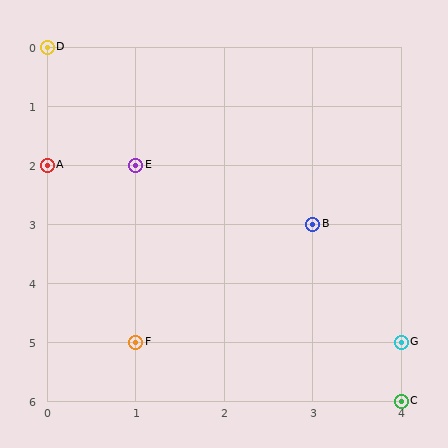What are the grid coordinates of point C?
Point C is at grid coordinates (4, 6).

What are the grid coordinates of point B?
Point B is at grid coordinates (3, 3).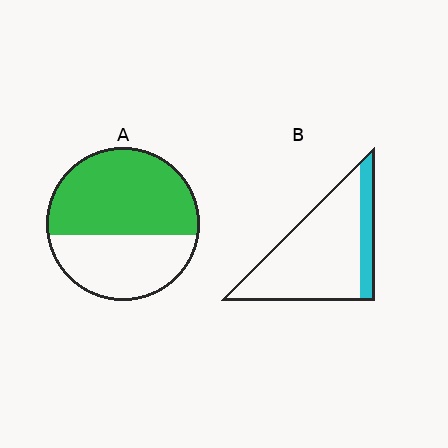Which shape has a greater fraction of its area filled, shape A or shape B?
Shape A.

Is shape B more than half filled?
No.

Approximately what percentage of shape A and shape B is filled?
A is approximately 60% and B is approximately 20%.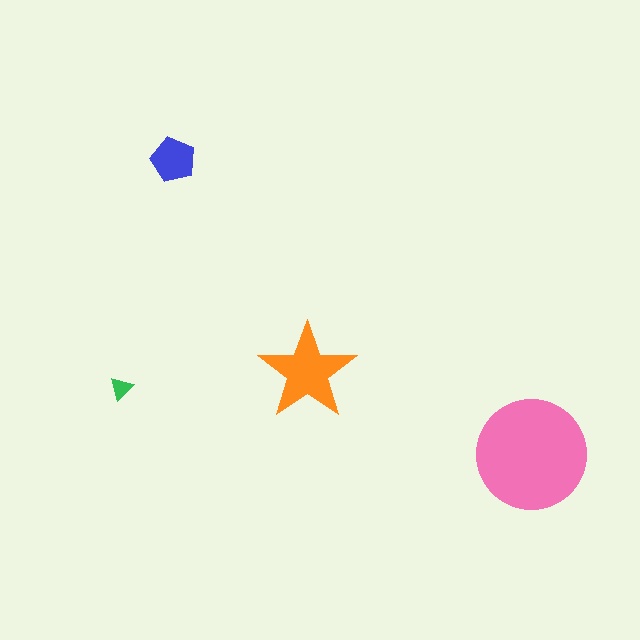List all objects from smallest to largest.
The green triangle, the blue pentagon, the orange star, the pink circle.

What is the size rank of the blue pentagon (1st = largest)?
3rd.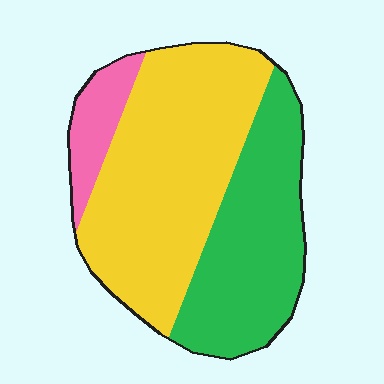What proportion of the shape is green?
Green takes up about three eighths (3/8) of the shape.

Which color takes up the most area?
Yellow, at roughly 55%.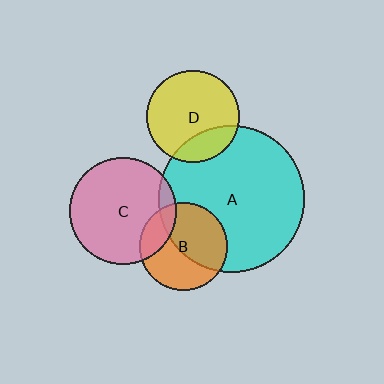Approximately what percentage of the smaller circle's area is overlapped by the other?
Approximately 10%.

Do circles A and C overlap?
Yes.